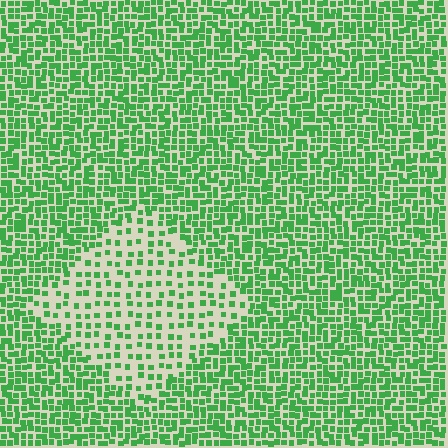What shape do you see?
I see a diamond.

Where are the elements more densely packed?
The elements are more densely packed outside the diamond boundary.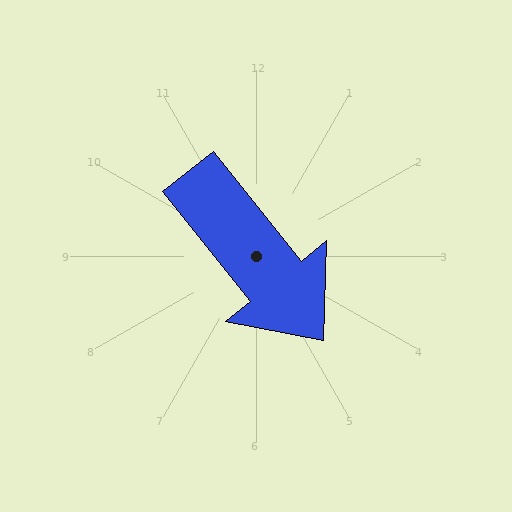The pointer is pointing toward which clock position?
Roughly 5 o'clock.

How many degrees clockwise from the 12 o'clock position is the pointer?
Approximately 141 degrees.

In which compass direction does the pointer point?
Southeast.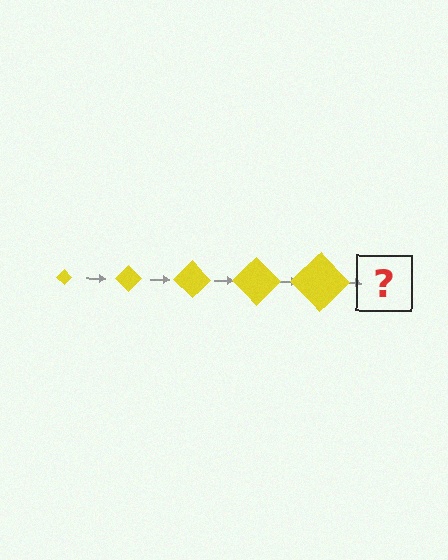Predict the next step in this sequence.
The next step is a yellow diamond, larger than the previous one.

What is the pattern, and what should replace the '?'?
The pattern is that the diamond gets progressively larger each step. The '?' should be a yellow diamond, larger than the previous one.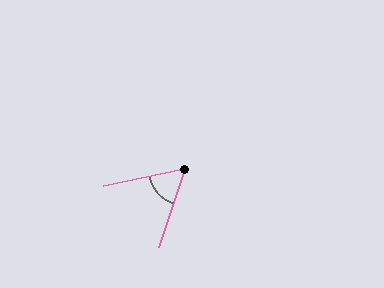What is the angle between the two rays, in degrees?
Approximately 60 degrees.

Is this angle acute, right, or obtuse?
It is acute.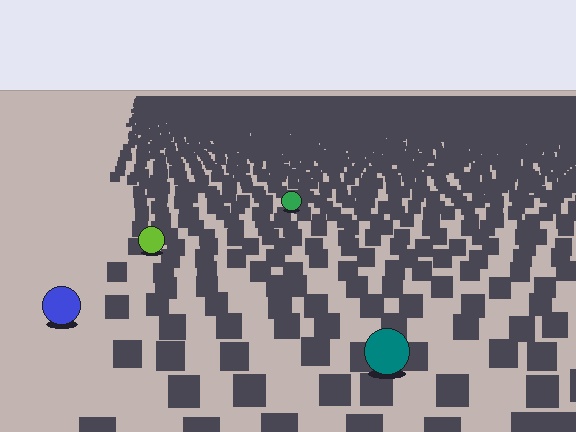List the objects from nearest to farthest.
From nearest to farthest: the teal circle, the blue circle, the lime circle, the green circle.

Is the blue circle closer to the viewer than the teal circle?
No. The teal circle is closer — you can tell from the texture gradient: the ground texture is coarser near it.